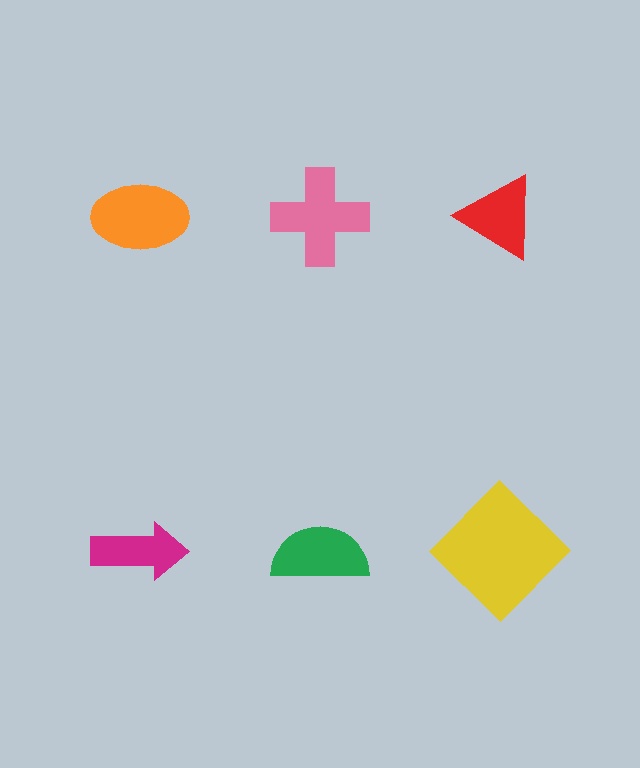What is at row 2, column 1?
A magenta arrow.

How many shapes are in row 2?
3 shapes.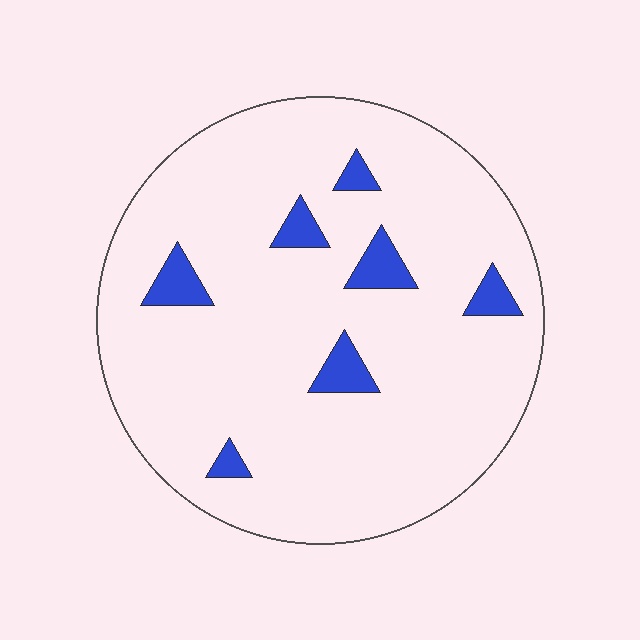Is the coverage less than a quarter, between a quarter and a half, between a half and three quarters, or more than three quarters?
Less than a quarter.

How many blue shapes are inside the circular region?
7.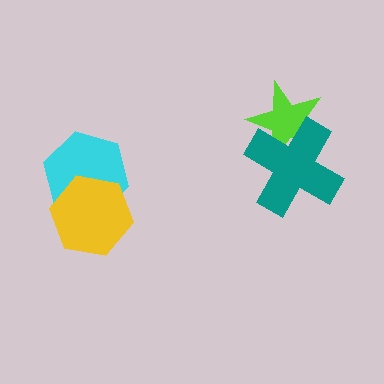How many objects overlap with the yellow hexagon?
1 object overlaps with the yellow hexagon.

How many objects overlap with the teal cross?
1 object overlaps with the teal cross.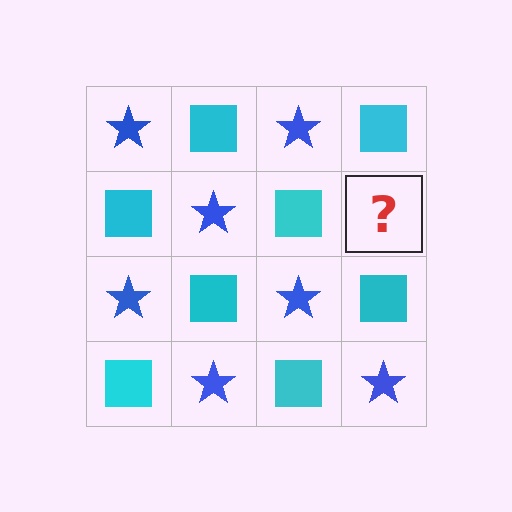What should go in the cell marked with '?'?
The missing cell should contain a blue star.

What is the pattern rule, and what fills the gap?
The rule is that it alternates blue star and cyan square in a checkerboard pattern. The gap should be filled with a blue star.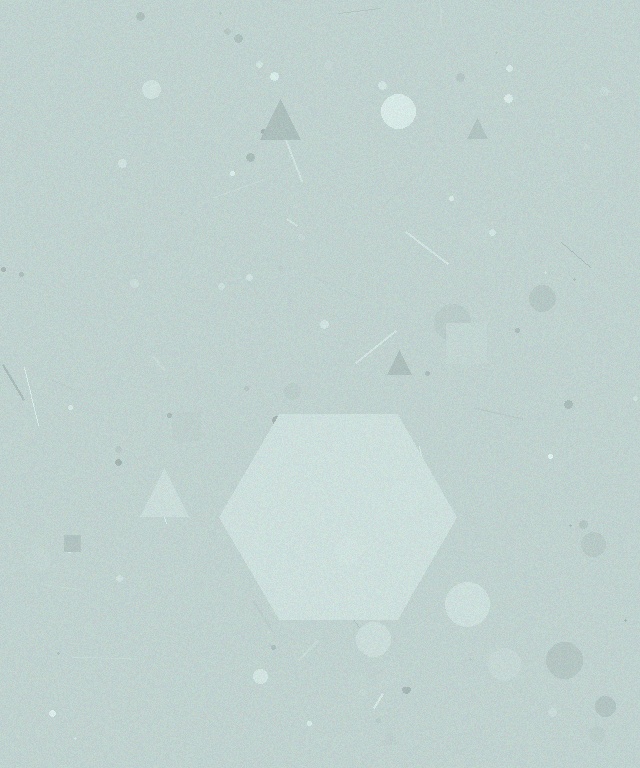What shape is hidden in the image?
A hexagon is hidden in the image.